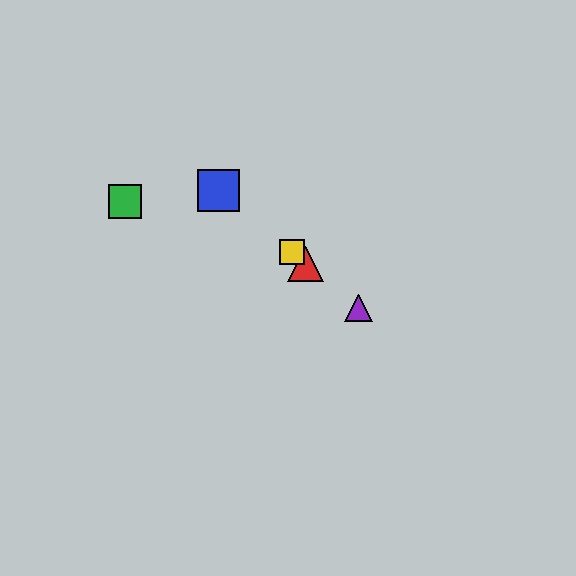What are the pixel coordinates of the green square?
The green square is at (125, 201).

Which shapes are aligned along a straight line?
The red triangle, the blue square, the yellow square, the purple triangle are aligned along a straight line.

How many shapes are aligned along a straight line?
4 shapes (the red triangle, the blue square, the yellow square, the purple triangle) are aligned along a straight line.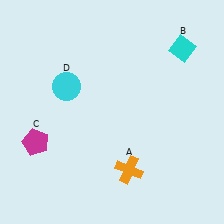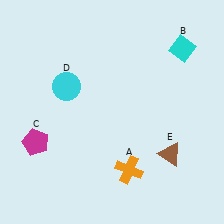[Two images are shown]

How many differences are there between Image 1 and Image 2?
There is 1 difference between the two images.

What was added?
A brown triangle (E) was added in Image 2.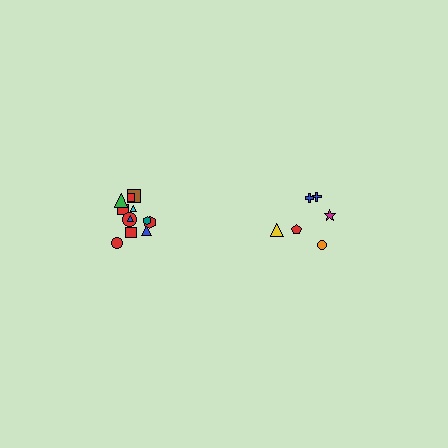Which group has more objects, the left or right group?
The left group.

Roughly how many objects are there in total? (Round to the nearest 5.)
Roughly 20 objects in total.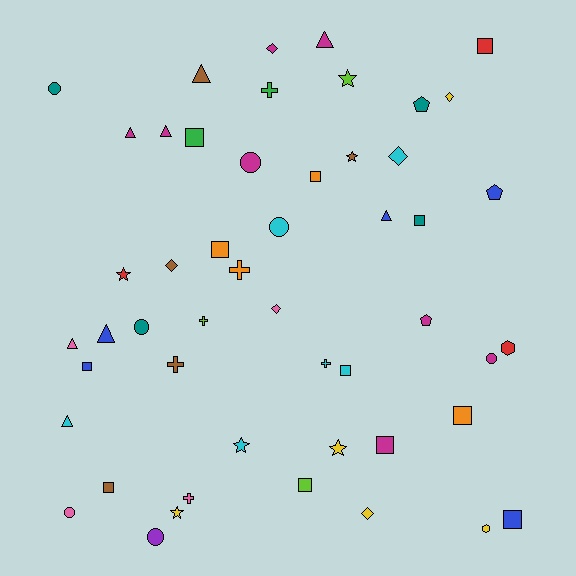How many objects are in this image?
There are 50 objects.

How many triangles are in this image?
There are 8 triangles.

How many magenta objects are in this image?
There are 8 magenta objects.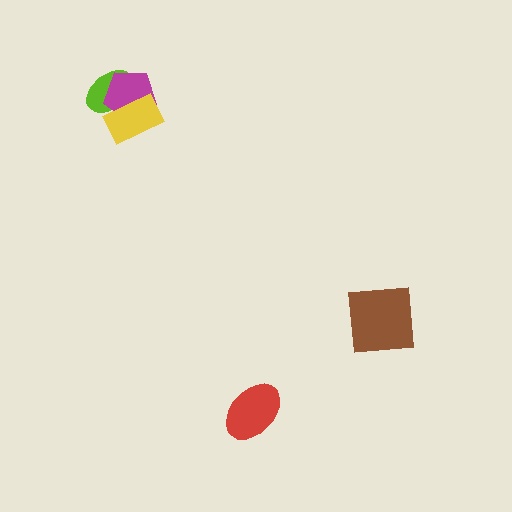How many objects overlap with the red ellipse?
0 objects overlap with the red ellipse.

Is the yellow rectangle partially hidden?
No, no other shape covers it.